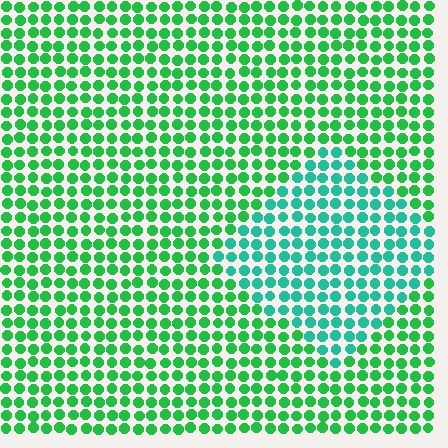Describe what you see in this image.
The image is filled with small green elements in a uniform arrangement. A diamond-shaped region is visible where the elements are tinted to a slightly different hue, forming a subtle color boundary.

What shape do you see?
I see a diamond.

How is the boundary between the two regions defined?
The boundary is defined purely by a slight shift in hue (about 33 degrees). Spacing, size, and orientation are identical on both sides.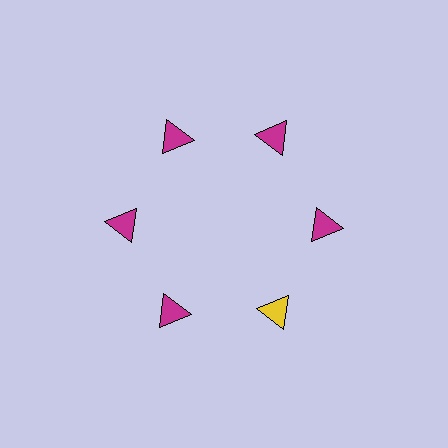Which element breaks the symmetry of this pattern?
The yellow triangle at roughly the 5 o'clock position breaks the symmetry. All other shapes are magenta triangles.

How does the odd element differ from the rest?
It has a different color: yellow instead of magenta.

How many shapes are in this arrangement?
There are 6 shapes arranged in a ring pattern.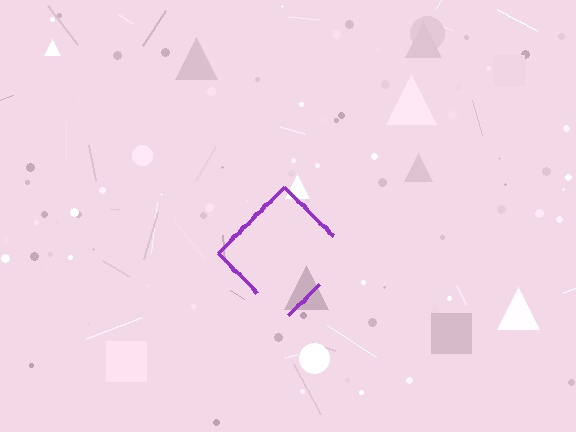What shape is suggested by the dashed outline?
The dashed outline suggests a diamond.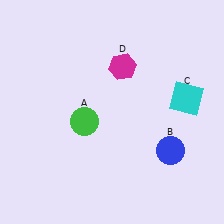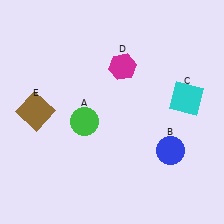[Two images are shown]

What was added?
A brown square (E) was added in Image 2.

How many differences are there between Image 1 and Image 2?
There is 1 difference between the two images.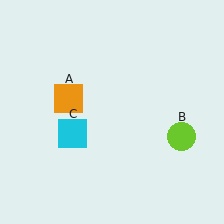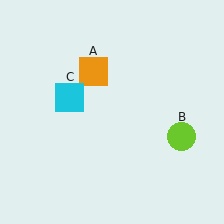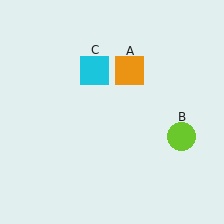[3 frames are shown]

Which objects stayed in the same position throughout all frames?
Lime circle (object B) remained stationary.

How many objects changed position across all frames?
2 objects changed position: orange square (object A), cyan square (object C).